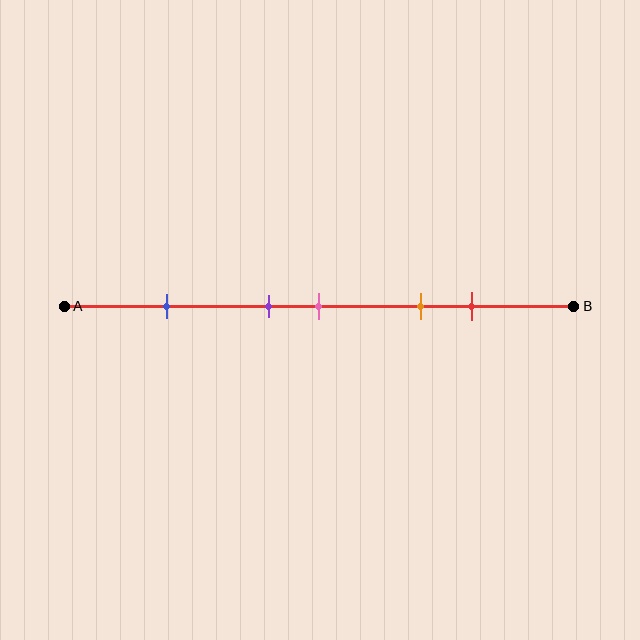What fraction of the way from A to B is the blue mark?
The blue mark is approximately 20% (0.2) of the way from A to B.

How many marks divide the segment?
There are 5 marks dividing the segment.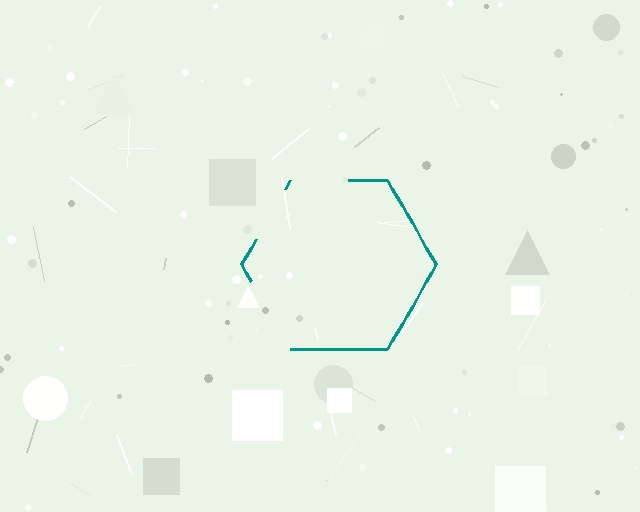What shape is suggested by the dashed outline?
The dashed outline suggests a hexagon.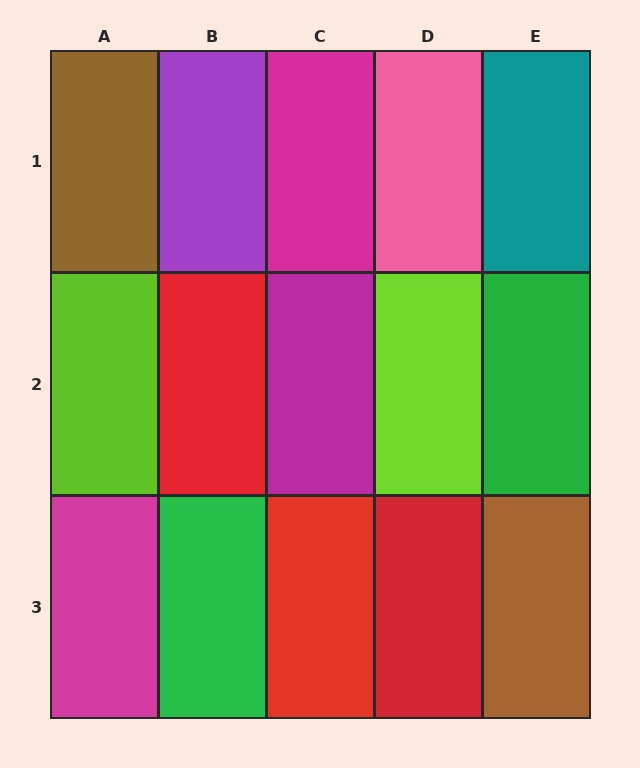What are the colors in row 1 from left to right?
Brown, purple, magenta, pink, teal.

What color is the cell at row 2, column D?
Lime.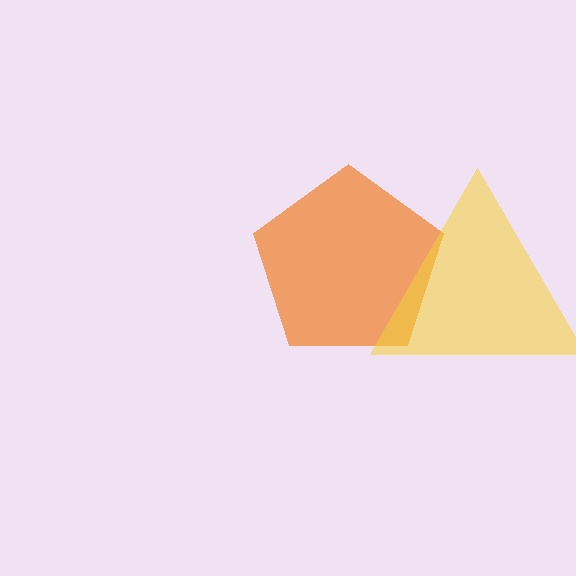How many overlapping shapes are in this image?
There are 2 overlapping shapes in the image.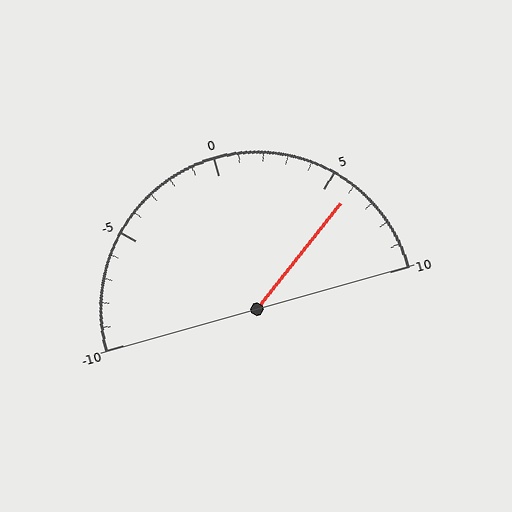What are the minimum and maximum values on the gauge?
The gauge ranges from -10 to 10.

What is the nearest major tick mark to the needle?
The nearest major tick mark is 5.